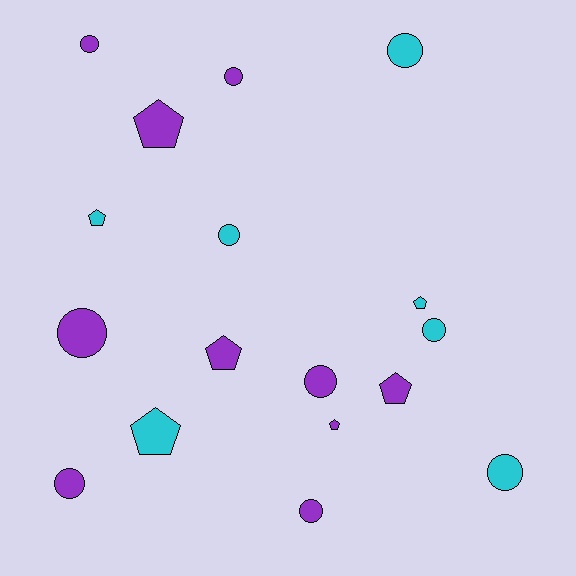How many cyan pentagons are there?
There are 3 cyan pentagons.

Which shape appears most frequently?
Circle, with 10 objects.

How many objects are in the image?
There are 17 objects.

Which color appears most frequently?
Purple, with 10 objects.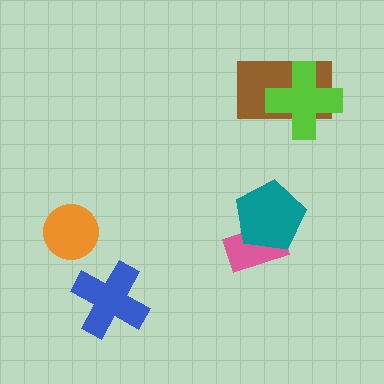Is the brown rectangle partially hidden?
Yes, it is partially covered by another shape.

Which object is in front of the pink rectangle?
The teal pentagon is in front of the pink rectangle.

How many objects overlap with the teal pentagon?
1 object overlaps with the teal pentagon.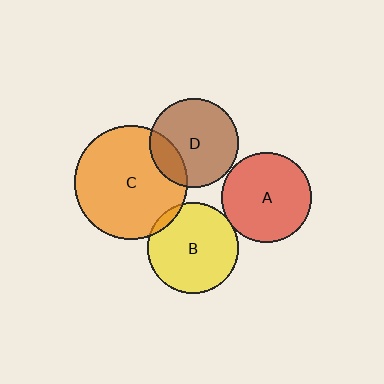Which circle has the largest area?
Circle C (orange).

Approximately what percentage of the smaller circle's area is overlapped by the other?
Approximately 5%.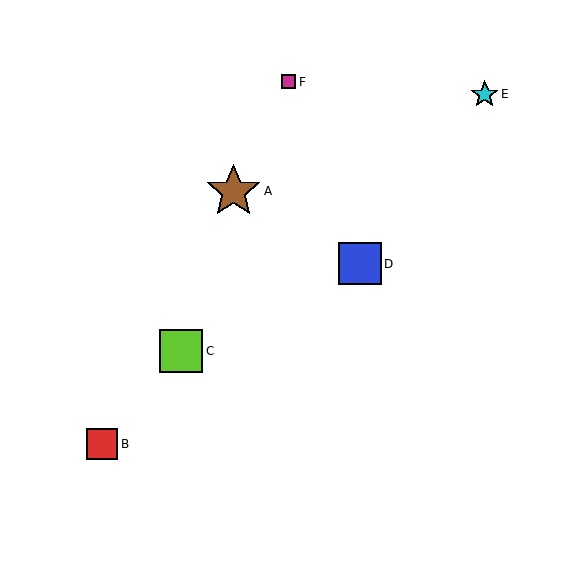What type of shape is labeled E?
Shape E is a cyan star.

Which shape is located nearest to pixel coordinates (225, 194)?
The brown star (labeled A) at (233, 191) is nearest to that location.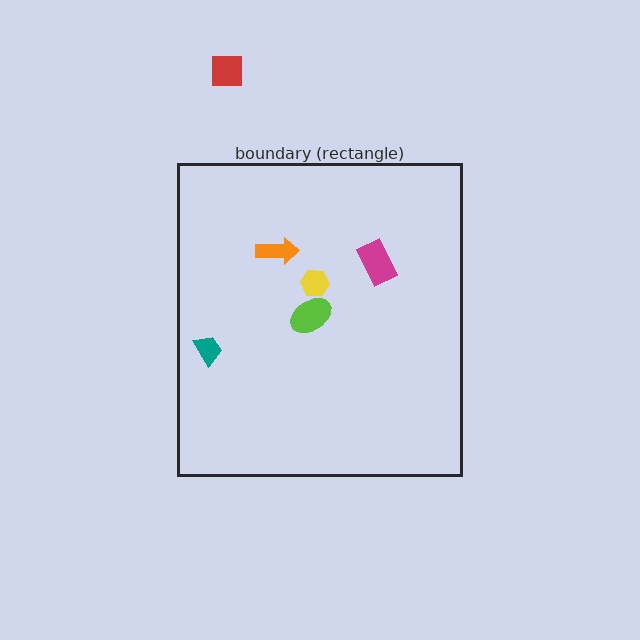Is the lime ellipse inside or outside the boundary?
Inside.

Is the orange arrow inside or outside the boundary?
Inside.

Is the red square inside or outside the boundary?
Outside.